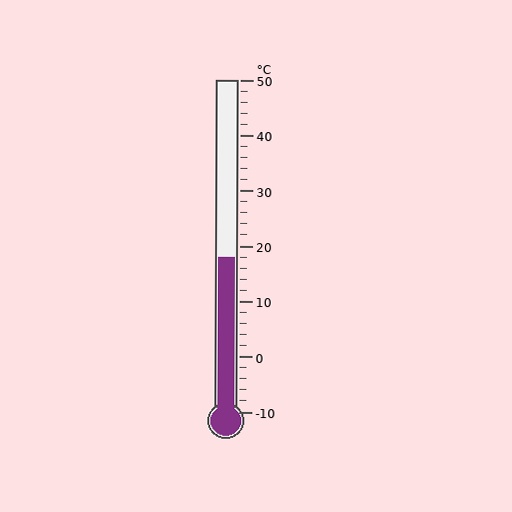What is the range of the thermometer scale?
The thermometer scale ranges from -10°C to 50°C.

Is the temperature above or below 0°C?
The temperature is above 0°C.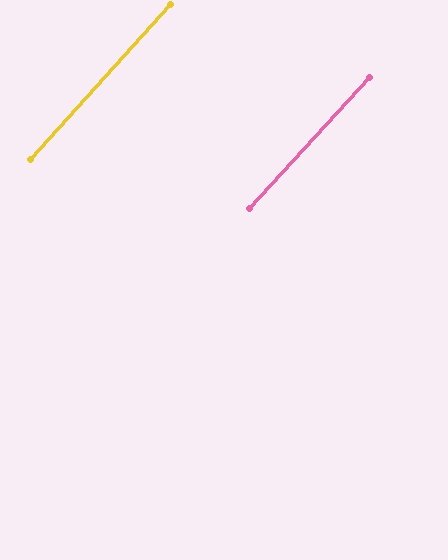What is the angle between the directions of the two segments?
Approximately 0 degrees.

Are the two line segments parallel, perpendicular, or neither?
Parallel — their directions differ by only 0.3°.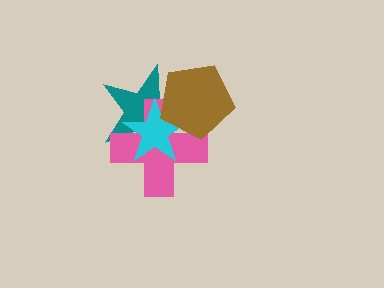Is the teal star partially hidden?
Yes, it is partially covered by another shape.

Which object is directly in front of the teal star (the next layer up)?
The pink cross is directly in front of the teal star.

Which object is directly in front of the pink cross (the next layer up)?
The cyan star is directly in front of the pink cross.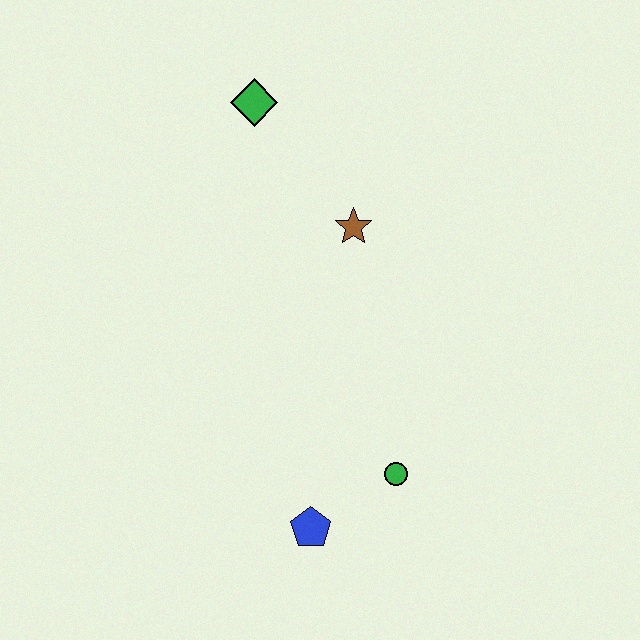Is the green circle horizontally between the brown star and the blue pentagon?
No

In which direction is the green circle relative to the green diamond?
The green circle is below the green diamond.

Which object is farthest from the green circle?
The green diamond is farthest from the green circle.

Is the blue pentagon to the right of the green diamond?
Yes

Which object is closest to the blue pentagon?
The green circle is closest to the blue pentagon.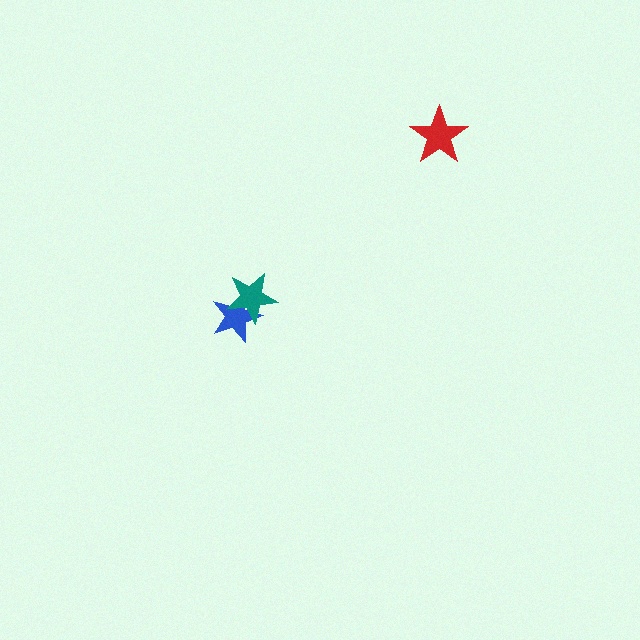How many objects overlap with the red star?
0 objects overlap with the red star.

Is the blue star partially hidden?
Yes, it is partially covered by another shape.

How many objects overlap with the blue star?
1 object overlaps with the blue star.